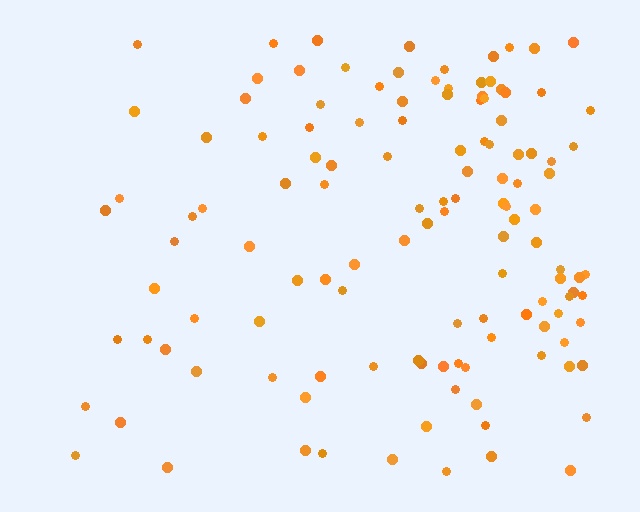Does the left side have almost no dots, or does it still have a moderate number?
Still a moderate number, just noticeably fewer than the right.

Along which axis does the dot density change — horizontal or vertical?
Horizontal.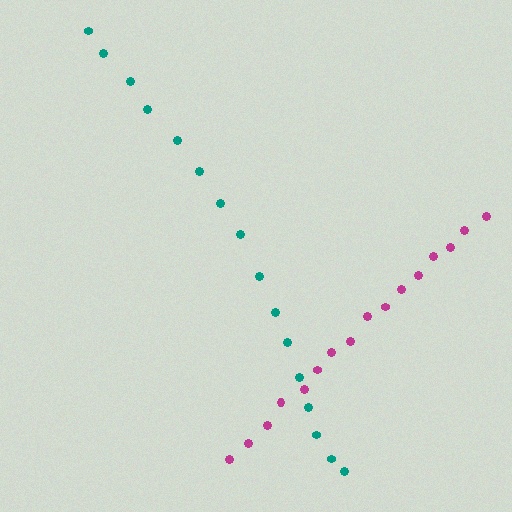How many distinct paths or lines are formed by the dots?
There are 2 distinct paths.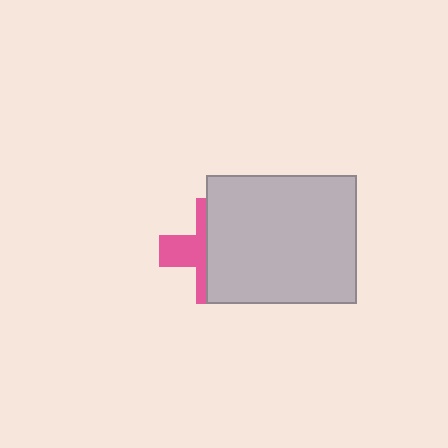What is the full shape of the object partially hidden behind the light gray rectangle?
The partially hidden object is a pink cross.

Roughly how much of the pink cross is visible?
A small part of it is visible (roughly 37%).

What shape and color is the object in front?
The object in front is a light gray rectangle.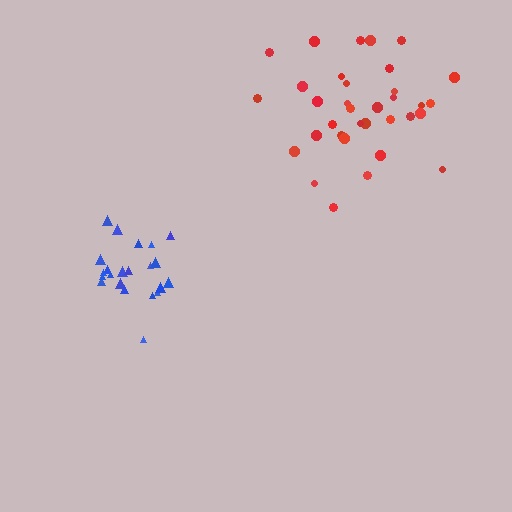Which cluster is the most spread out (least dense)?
Red.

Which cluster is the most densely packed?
Blue.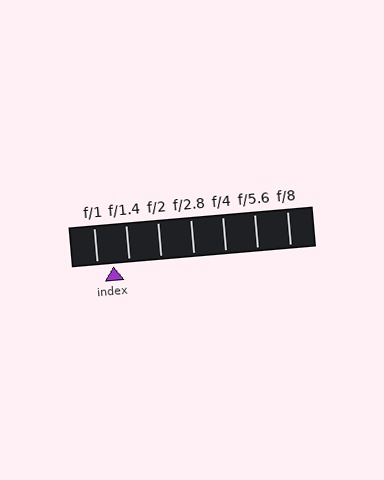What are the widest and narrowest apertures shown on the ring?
The widest aperture shown is f/1 and the narrowest is f/8.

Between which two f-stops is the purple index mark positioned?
The index mark is between f/1 and f/1.4.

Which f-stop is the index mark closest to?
The index mark is closest to f/1.4.